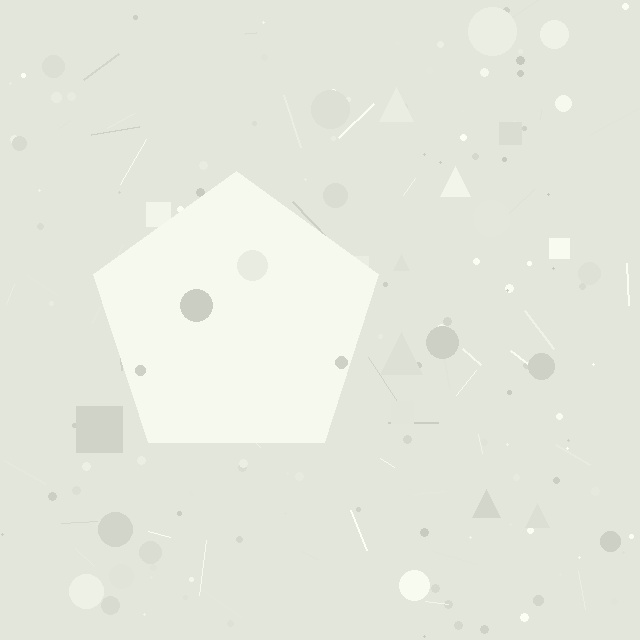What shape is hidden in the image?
A pentagon is hidden in the image.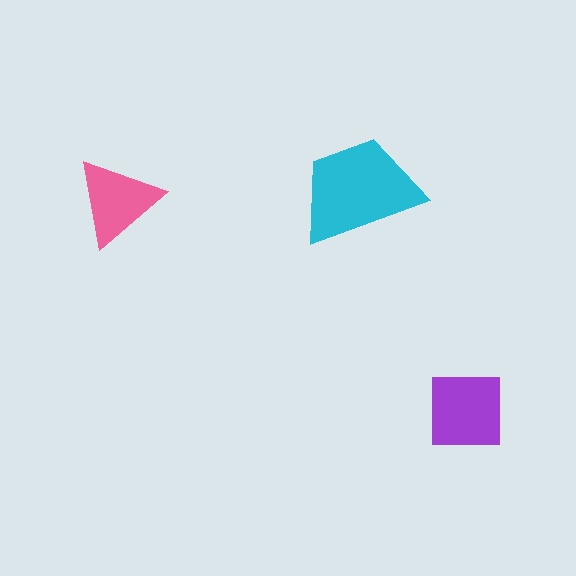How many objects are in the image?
There are 3 objects in the image.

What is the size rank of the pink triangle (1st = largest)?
3rd.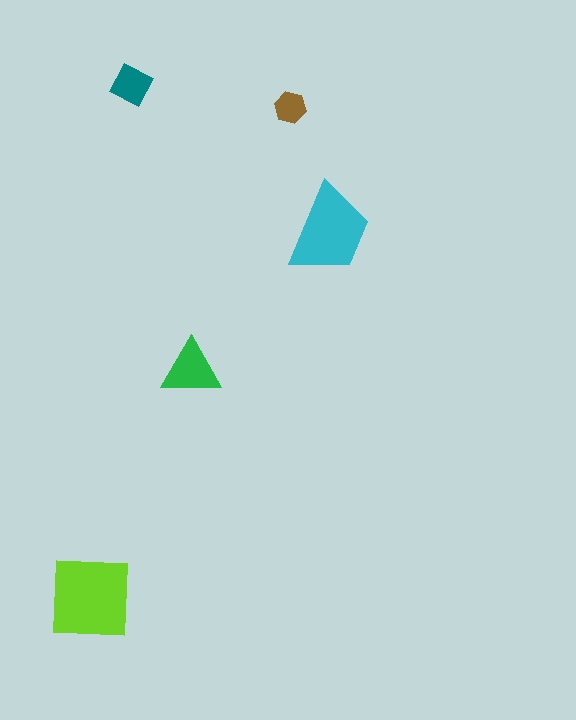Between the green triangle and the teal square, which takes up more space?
The green triangle.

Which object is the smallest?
The brown hexagon.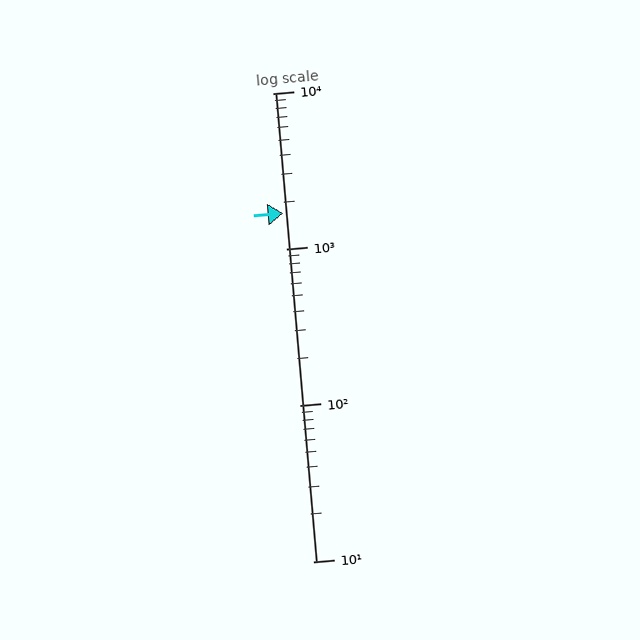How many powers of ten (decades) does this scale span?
The scale spans 3 decades, from 10 to 10000.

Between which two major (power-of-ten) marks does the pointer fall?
The pointer is between 1000 and 10000.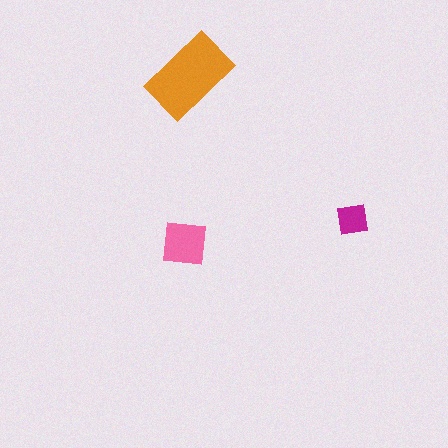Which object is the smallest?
The magenta square.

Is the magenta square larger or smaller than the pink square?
Smaller.